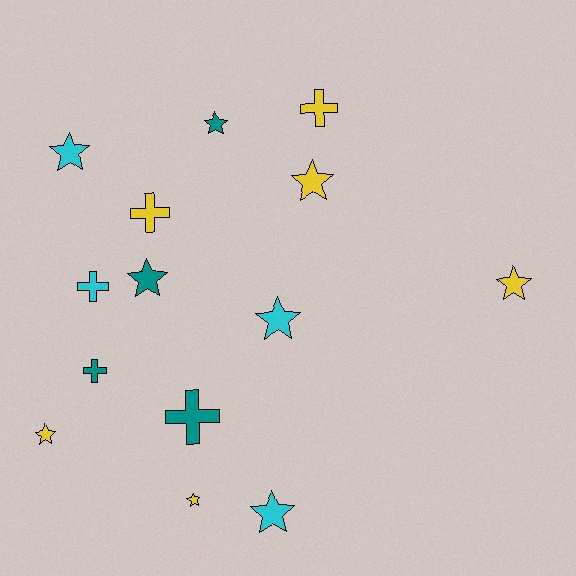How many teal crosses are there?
There are 2 teal crosses.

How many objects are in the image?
There are 14 objects.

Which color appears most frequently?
Yellow, with 6 objects.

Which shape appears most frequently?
Star, with 9 objects.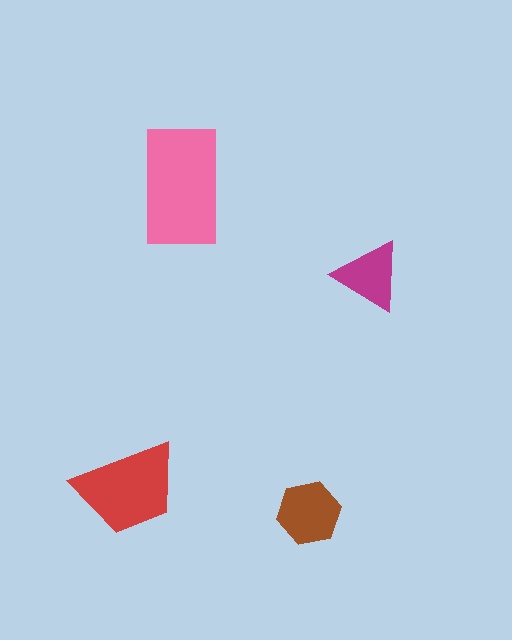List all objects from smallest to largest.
The magenta triangle, the brown hexagon, the red trapezoid, the pink rectangle.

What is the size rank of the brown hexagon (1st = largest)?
3rd.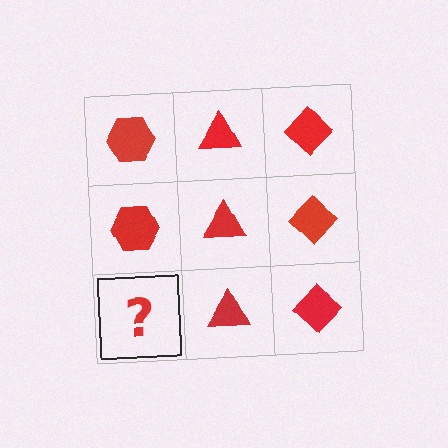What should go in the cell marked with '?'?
The missing cell should contain a red hexagon.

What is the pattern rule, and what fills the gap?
The rule is that each column has a consistent shape. The gap should be filled with a red hexagon.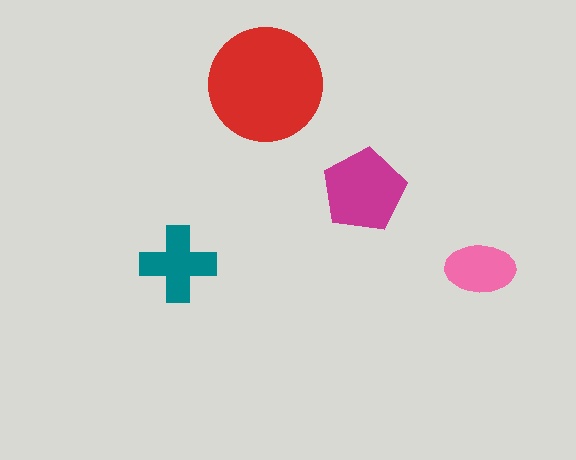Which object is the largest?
The red circle.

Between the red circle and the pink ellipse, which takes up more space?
The red circle.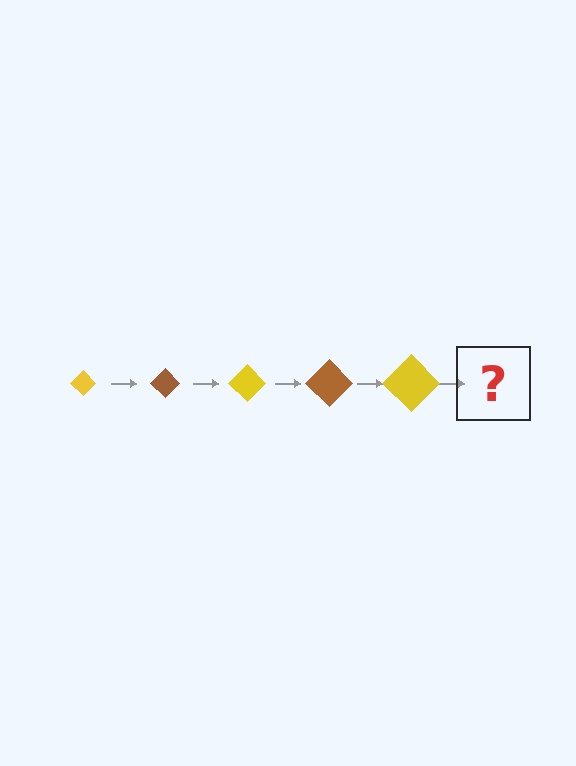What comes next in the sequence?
The next element should be a brown diamond, larger than the previous one.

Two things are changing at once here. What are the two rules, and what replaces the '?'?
The two rules are that the diamond grows larger each step and the color cycles through yellow and brown. The '?' should be a brown diamond, larger than the previous one.